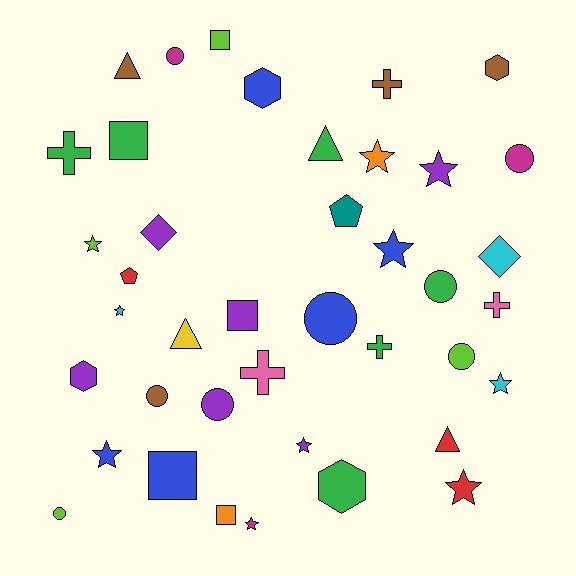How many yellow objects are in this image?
There is 1 yellow object.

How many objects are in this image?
There are 40 objects.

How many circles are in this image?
There are 8 circles.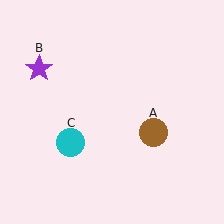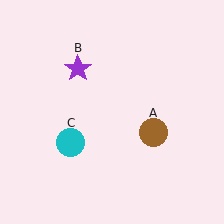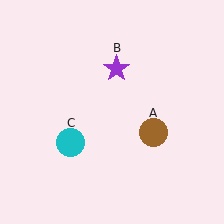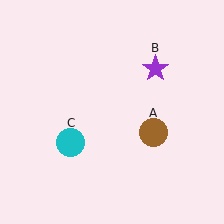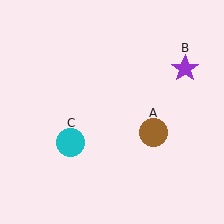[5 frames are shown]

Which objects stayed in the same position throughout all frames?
Brown circle (object A) and cyan circle (object C) remained stationary.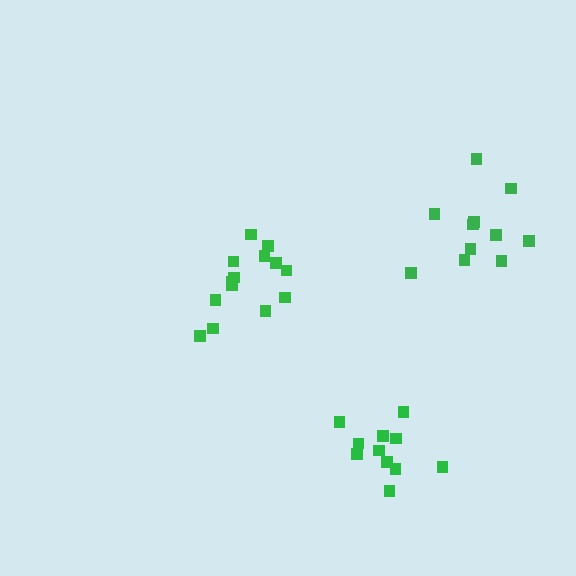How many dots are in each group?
Group 1: 11 dots, Group 2: 14 dots, Group 3: 11 dots (36 total).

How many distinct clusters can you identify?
There are 3 distinct clusters.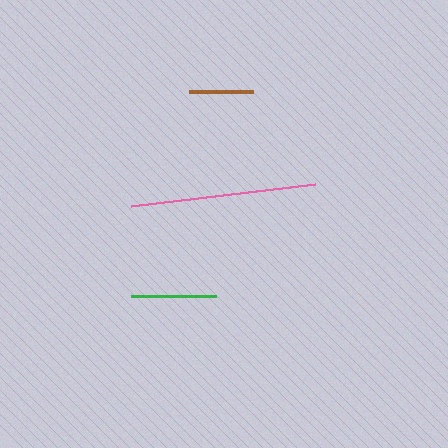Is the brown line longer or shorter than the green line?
The green line is longer than the brown line.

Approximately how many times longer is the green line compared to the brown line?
The green line is approximately 1.3 times the length of the brown line.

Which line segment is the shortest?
The brown line is the shortest at approximately 64 pixels.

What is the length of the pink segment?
The pink segment is approximately 186 pixels long.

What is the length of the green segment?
The green segment is approximately 85 pixels long.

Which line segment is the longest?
The pink line is the longest at approximately 186 pixels.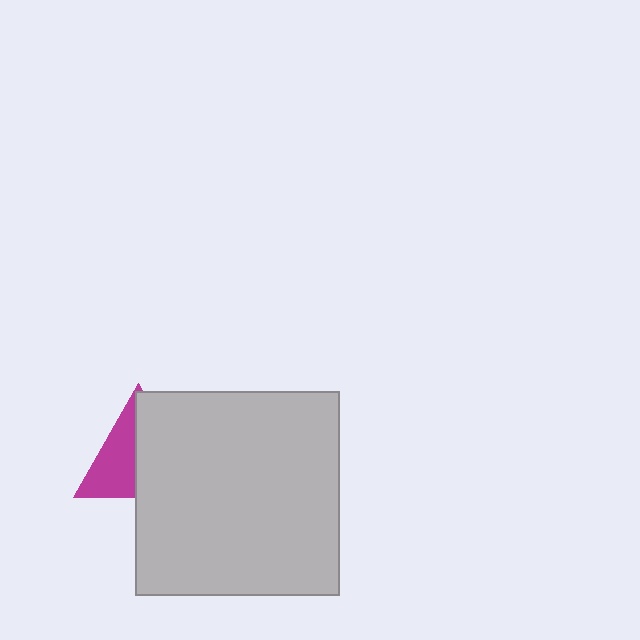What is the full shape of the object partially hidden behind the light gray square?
The partially hidden object is a magenta triangle.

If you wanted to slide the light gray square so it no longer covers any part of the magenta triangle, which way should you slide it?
Slide it right — that is the most direct way to separate the two shapes.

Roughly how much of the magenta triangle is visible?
About half of it is visible (roughly 46%).